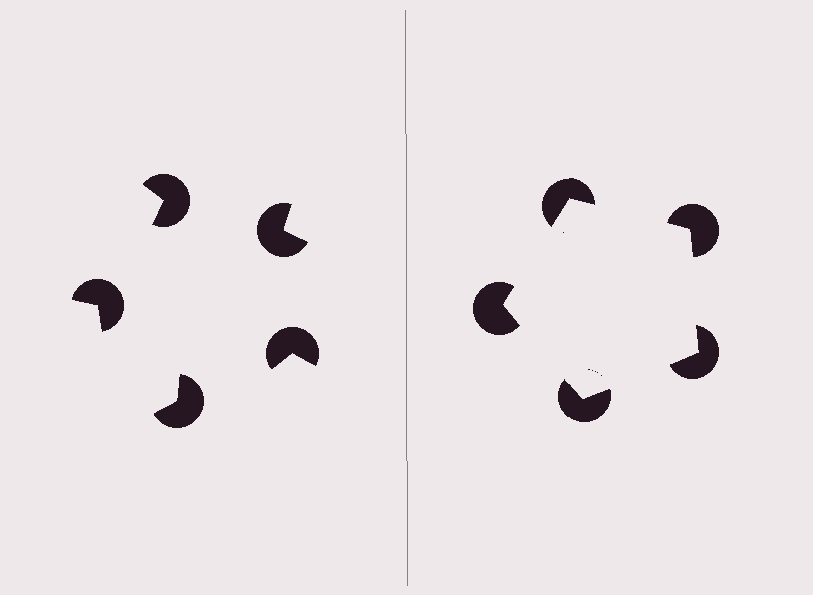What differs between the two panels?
The pac-man discs are positioned identically on both sides; only the wedge orientations differ. On the right they align to a pentagon; on the left they are misaligned.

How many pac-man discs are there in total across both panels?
10 — 5 on each side.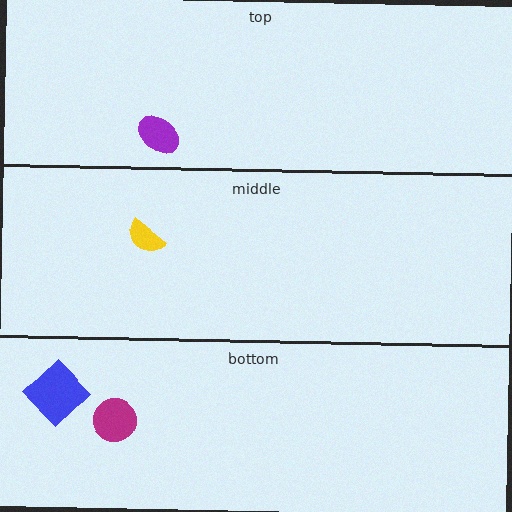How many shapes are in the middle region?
1.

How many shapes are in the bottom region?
2.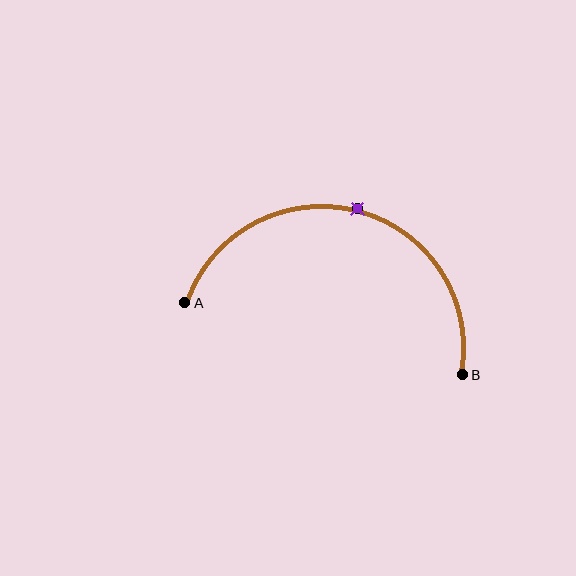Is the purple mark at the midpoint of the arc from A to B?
Yes. The purple mark lies on the arc at equal arc-length from both A and B — it is the arc midpoint.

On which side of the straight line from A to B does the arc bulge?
The arc bulges above the straight line connecting A and B.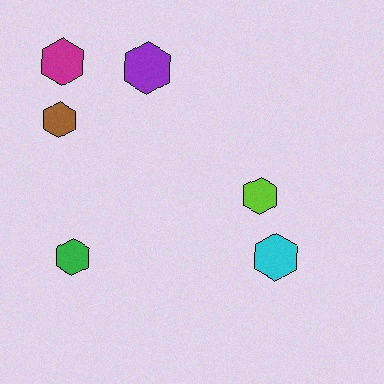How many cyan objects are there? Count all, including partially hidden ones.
There is 1 cyan object.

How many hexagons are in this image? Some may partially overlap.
There are 6 hexagons.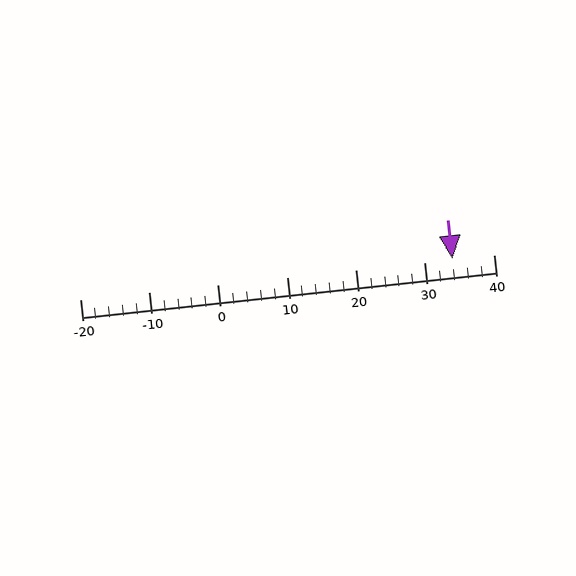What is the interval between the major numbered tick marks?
The major tick marks are spaced 10 units apart.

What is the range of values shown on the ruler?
The ruler shows values from -20 to 40.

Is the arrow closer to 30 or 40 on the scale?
The arrow is closer to 30.